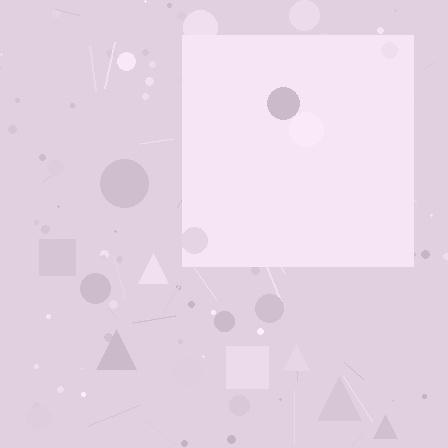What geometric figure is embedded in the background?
A square is embedded in the background.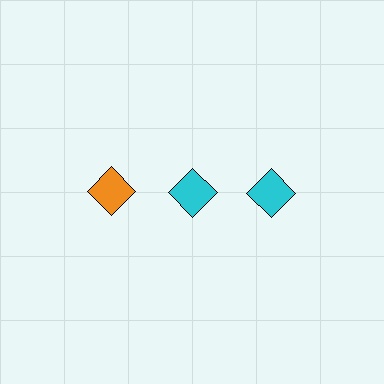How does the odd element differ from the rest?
It has a different color: orange instead of cyan.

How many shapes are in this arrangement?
There are 3 shapes arranged in a grid pattern.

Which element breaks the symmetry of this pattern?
The orange diamond in the top row, leftmost column breaks the symmetry. All other shapes are cyan diamonds.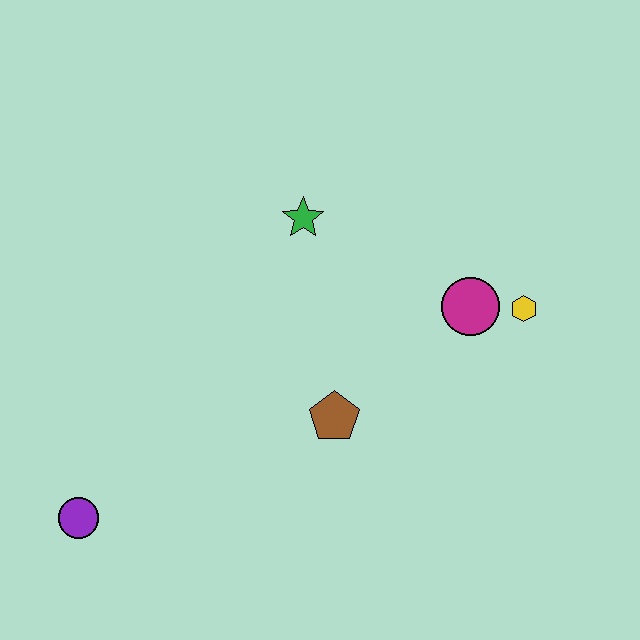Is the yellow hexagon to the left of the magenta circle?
No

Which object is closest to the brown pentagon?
The magenta circle is closest to the brown pentagon.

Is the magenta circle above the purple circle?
Yes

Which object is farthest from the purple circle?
The yellow hexagon is farthest from the purple circle.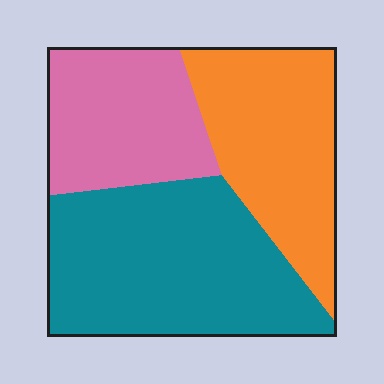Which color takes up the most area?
Teal, at roughly 45%.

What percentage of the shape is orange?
Orange covers around 30% of the shape.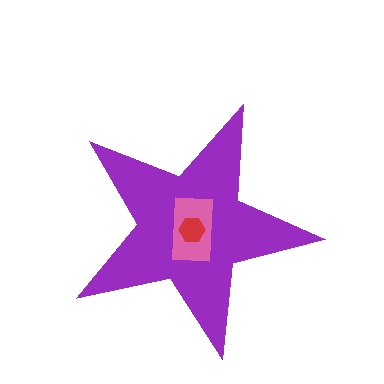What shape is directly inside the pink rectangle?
The red hexagon.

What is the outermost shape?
The purple star.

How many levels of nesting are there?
3.